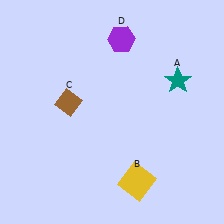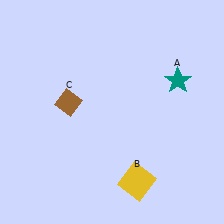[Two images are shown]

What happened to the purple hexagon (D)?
The purple hexagon (D) was removed in Image 2. It was in the top-right area of Image 1.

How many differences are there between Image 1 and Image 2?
There is 1 difference between the two images.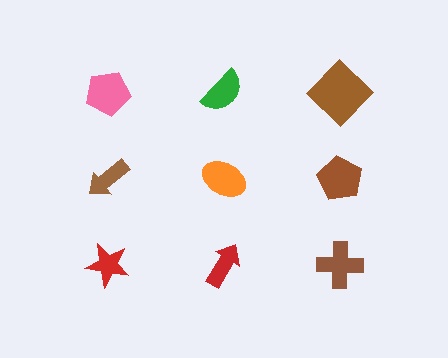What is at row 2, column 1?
A brown arrow.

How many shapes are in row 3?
3 shapes.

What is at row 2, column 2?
An orange ellipse.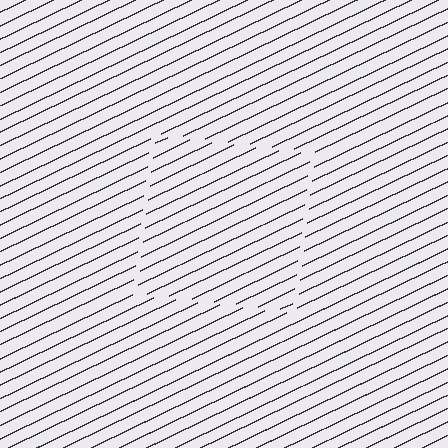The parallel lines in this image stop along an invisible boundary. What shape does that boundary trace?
An illusory square. The interior of the shape contains the same grating, shifted by half a period — the contour is defined by the phase discontinuity where line-ends from the inner and outer gratings abut.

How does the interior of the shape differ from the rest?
The interior of the shape contains the same grating, shifted by half a period — the contour is defined by the phase discontinuity where line-ends from the inner and outer gratings abut.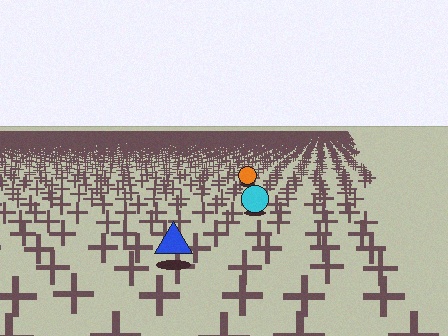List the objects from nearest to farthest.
From nearest to farthest: the blue triangle, the cyan circle, the orange circle.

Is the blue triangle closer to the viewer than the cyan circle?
Yes. The blue triangle is closer — you can tell from the texture gradient: the ground texture is coarser near it.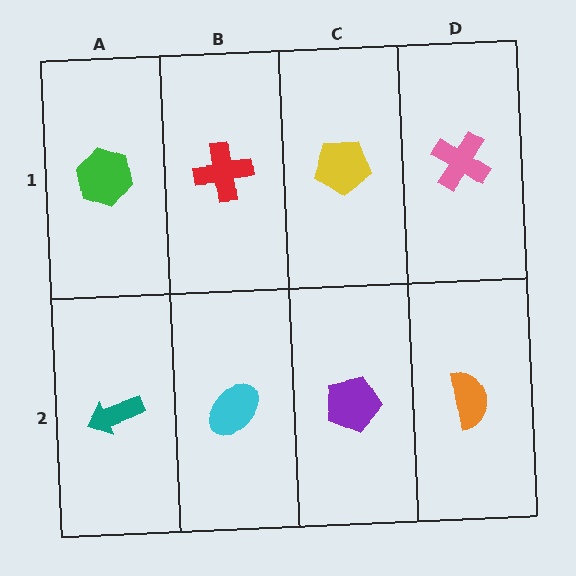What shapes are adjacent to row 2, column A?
A green hexagon (row 1, column A), a cyan ellipse (row 2, column B).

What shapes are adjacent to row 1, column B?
A cyan ellipse (row 2, column B), a green hexagon (row 1, column A), a yellow pentagon (row 1, column C).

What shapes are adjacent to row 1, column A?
A teal arrow (row 2, column A), a red cross (row 1, column B).